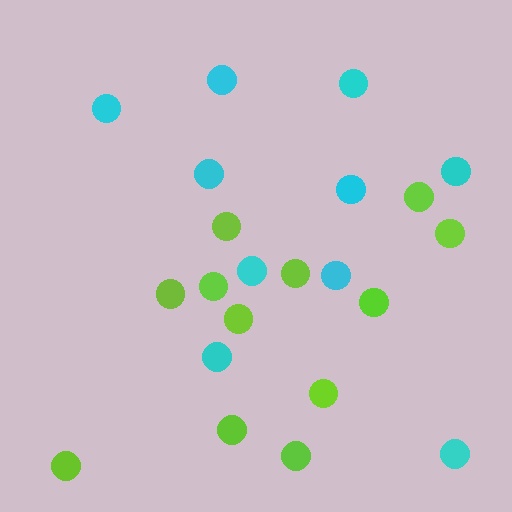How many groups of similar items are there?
There are 2 groups: one group of cyan circles (10) and one group of lime circles (12).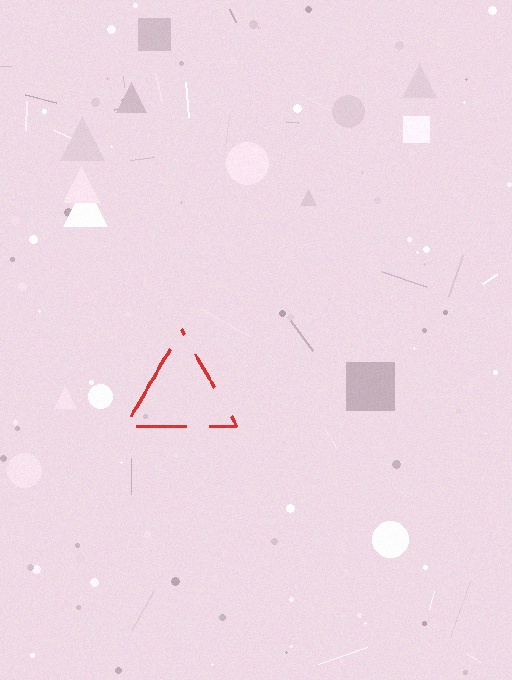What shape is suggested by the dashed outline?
The dashed outline suggests a triangle.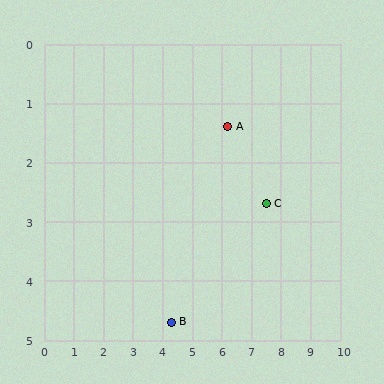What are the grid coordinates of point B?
Point B is at approximately (4.3, 4.7).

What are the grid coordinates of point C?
Point C is at approximately (7.5, 2.7).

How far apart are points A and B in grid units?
Points A and B are about 3.8 grid units apart.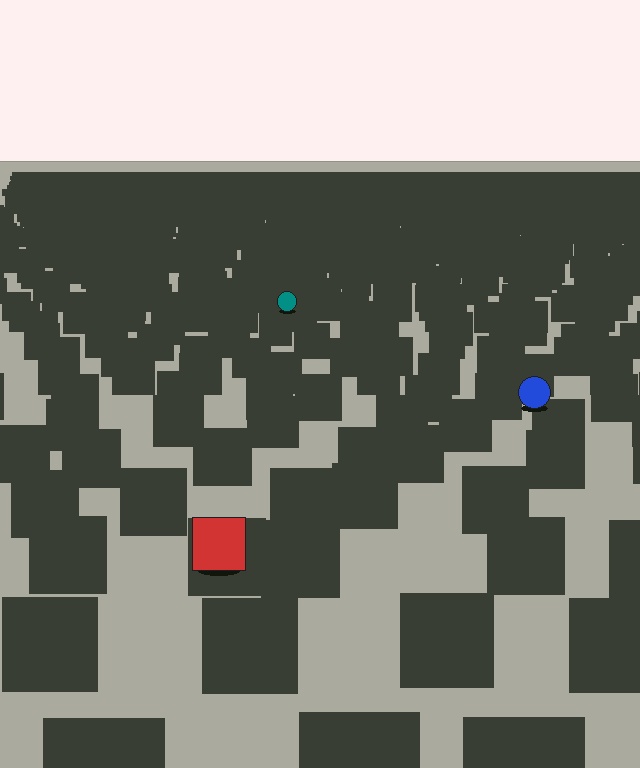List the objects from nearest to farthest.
From nearest to farthest: the red square, the blue circle, the teal circle.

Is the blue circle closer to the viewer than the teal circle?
Yes. The blue circle is closer — you can tell from the texture gradient: the ground texture is coarser near it.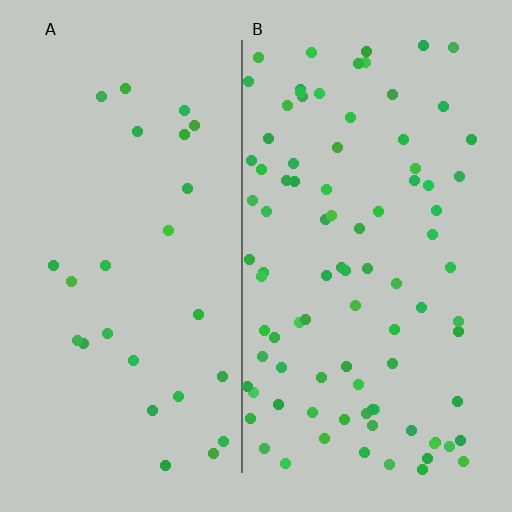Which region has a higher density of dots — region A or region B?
B (the right).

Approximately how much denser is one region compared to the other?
Approximately 3.4× — region B over region A.